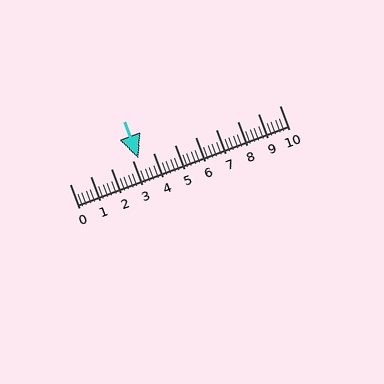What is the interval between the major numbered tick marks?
The major tick marks are spaced 1 units apart.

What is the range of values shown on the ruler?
The ruler shows values from 0 to 10.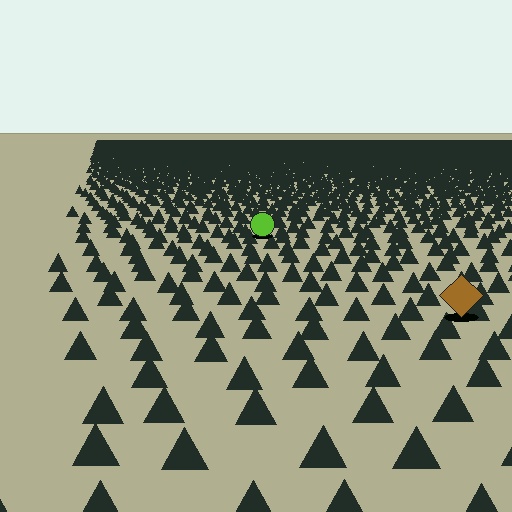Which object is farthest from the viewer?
The lime circle is farthest from the viewer. It appears smaller and the ground texture around it is denser.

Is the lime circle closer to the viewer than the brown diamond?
No. The brown diamond is closer — you can tell from the texture gradient: the ground texture is coarser near it.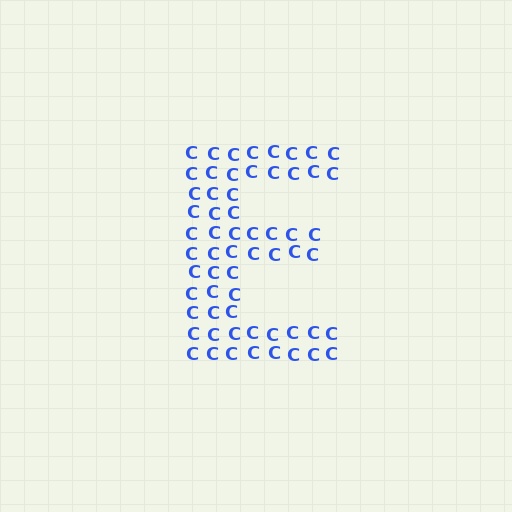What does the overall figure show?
The overall figure shows the letter E.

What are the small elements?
The small elements are letter C's.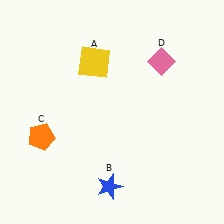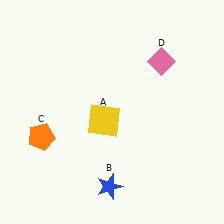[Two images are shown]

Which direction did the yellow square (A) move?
The yellow square (A) moved down.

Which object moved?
The yellow square (A) moved down.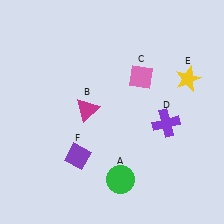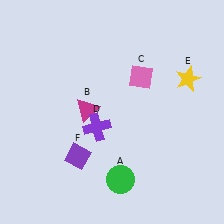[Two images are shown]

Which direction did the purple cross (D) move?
The purple cross (D) moved left.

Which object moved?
The purple cross (D) moved left.